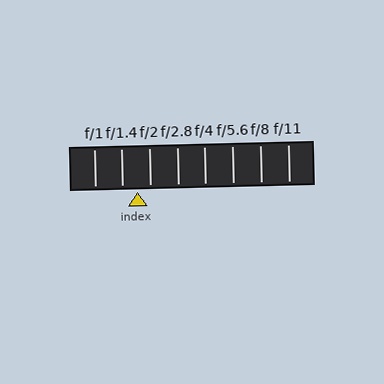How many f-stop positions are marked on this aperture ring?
There are 8 f-stop positions marked.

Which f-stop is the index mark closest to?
The index mark is closest to f/2.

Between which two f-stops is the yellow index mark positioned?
The index mark is between f/1.4 and f/2.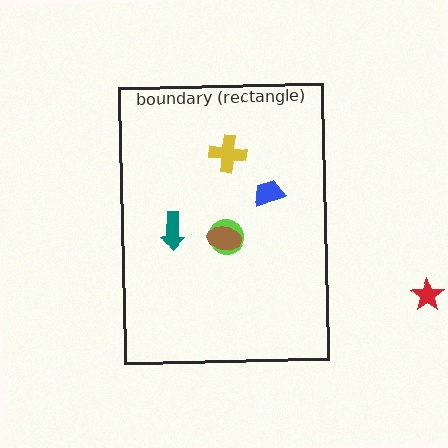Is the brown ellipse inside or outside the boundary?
Inside.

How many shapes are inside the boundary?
5 inside, 1 outside.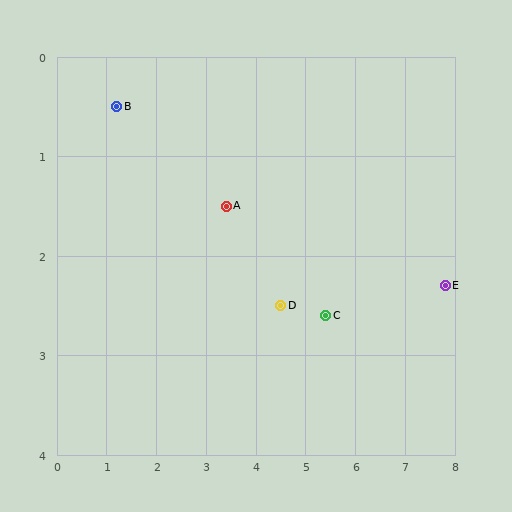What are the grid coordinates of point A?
Point A is at approximately (3.4, 1.5).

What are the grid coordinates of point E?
Point E is at approximately (7.8, 2.3).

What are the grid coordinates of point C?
Point C is at approximately (5.4, 2.6).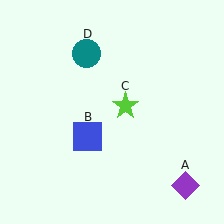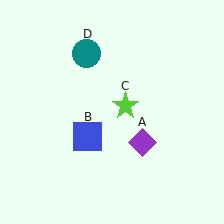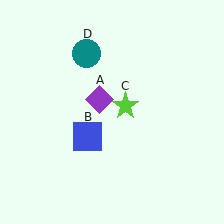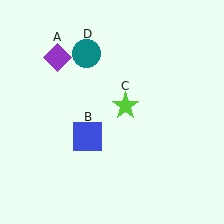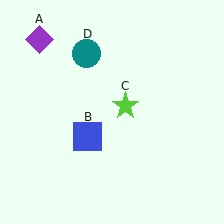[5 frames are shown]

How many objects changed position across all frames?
1 object changed position: purple diamond (object A).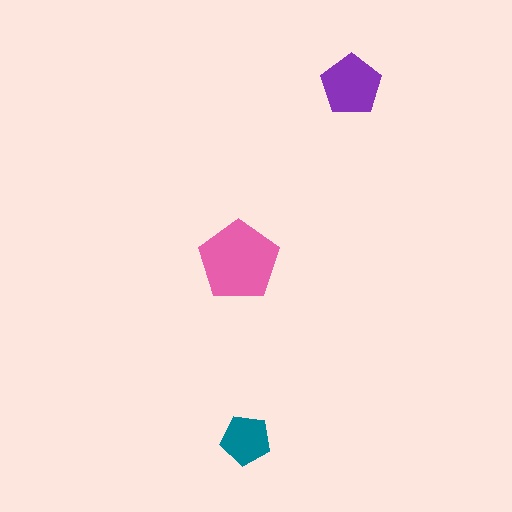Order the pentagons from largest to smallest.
the pink one, the purple one, the teal one.